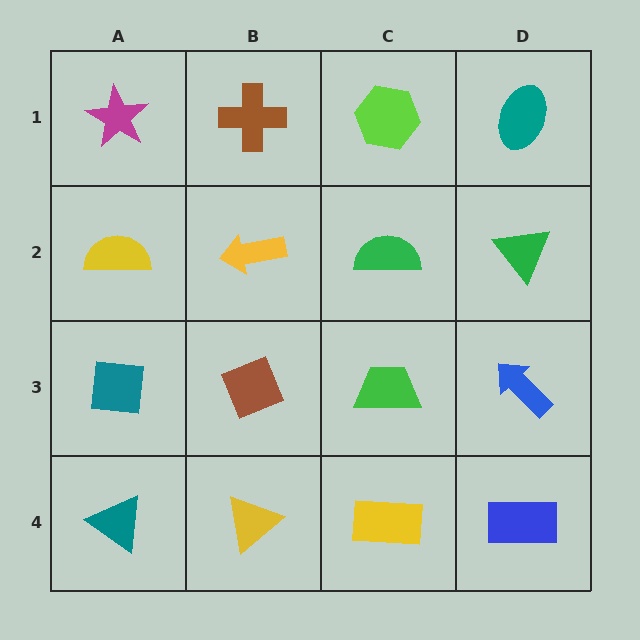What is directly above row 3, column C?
A green semicircle.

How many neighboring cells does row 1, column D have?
2.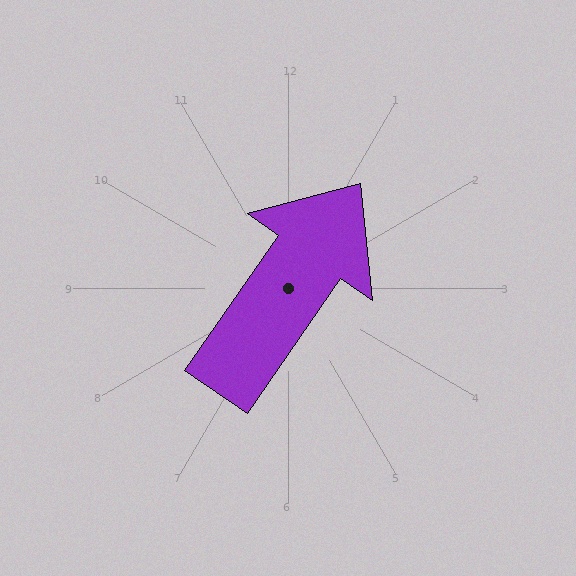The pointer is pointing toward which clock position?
Roughly 1 o'clock.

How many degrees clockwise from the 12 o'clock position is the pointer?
Approximately 35 degrees.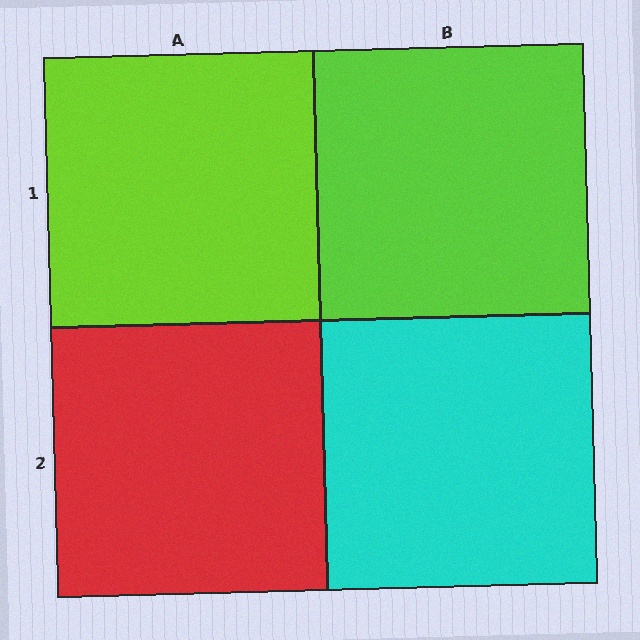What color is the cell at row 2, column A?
Red.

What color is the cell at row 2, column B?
Cyan.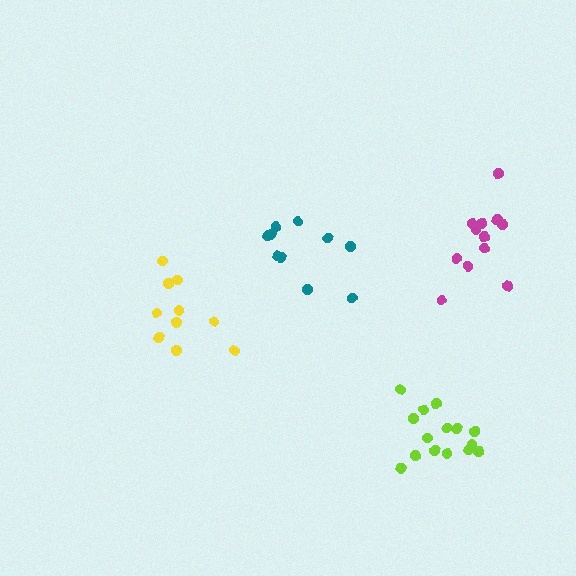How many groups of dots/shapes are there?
There are 4 groups.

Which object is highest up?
The magenta cluster is topmost.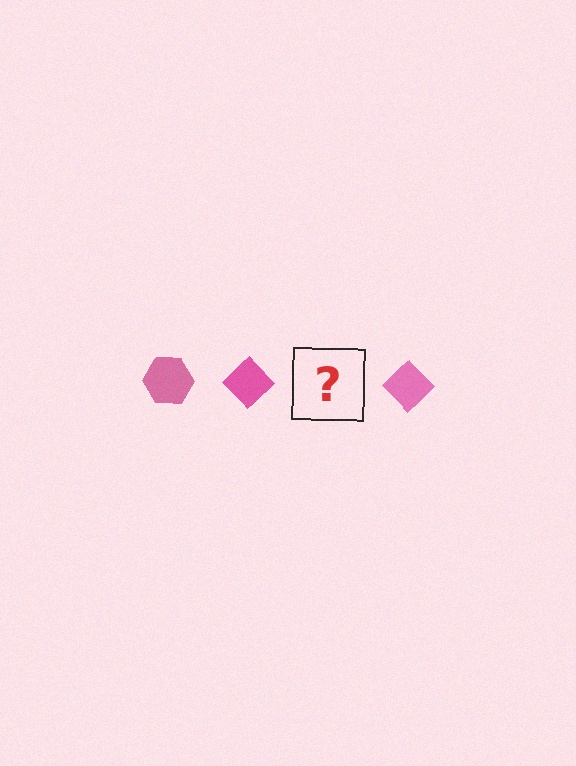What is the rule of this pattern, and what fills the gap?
The rule is that the pattern cycles through hexagon, diamond shapes in pink. The gap should be filled with a pink hexagon.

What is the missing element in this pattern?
The missing element is a pink hexagon.